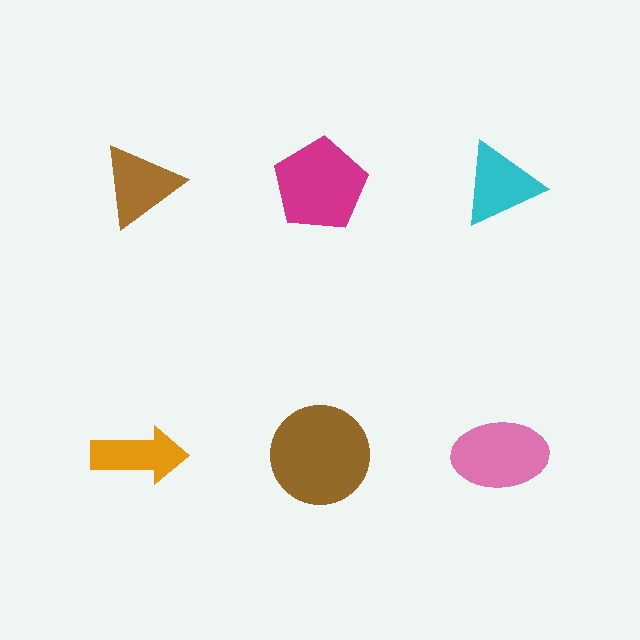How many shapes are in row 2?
3 shapes.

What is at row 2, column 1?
An orange arrow.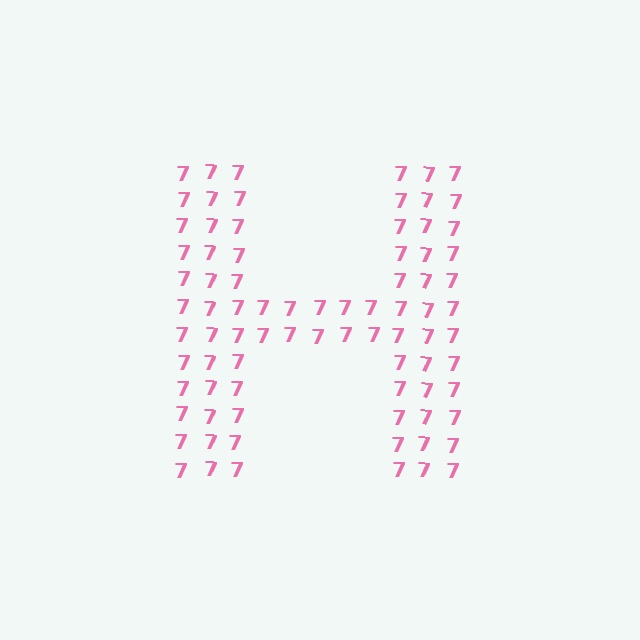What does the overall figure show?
The overall figure shows the letter H.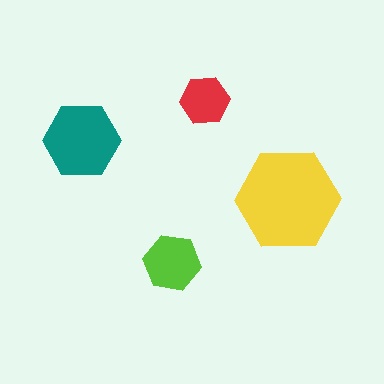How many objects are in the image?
There are 4 objects in the image.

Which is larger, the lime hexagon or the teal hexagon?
The teal one.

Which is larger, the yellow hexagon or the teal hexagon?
The yellow one.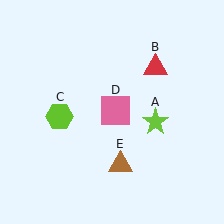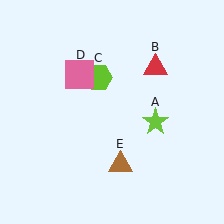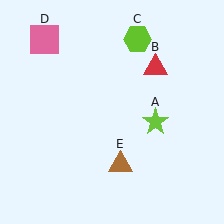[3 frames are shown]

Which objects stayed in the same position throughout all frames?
Lime star (object A) and red triangle (object B) and brown triangle (object E) remained stationary.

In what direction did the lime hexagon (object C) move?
The lime hexagon (object C) moved up and to the right.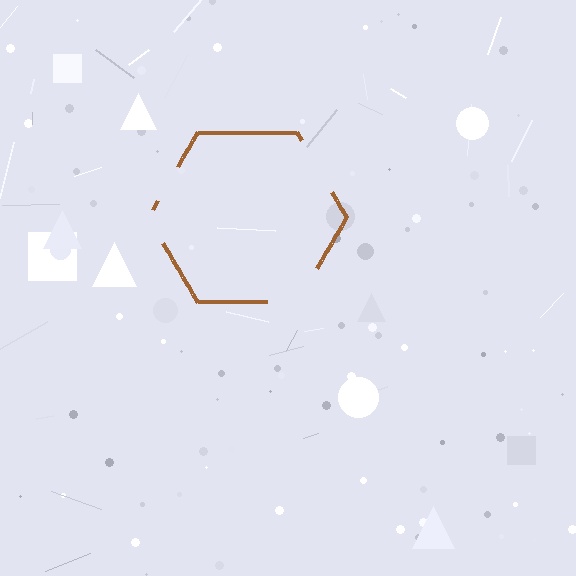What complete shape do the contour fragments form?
The contour fragments form a hexagon.